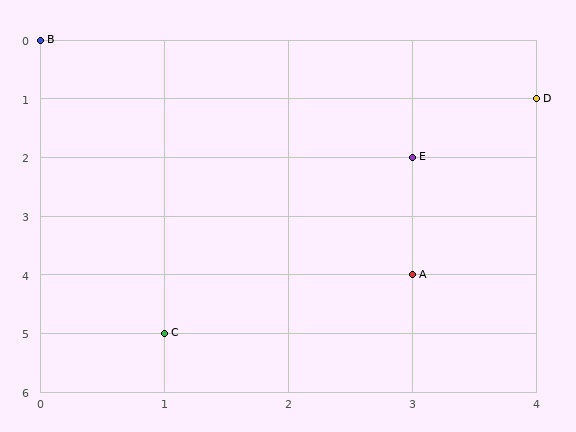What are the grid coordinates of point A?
Point A is at grid coordinates (3, 4).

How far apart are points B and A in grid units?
Points B and A are 3 columns and 4 rows apart (about 5.0 grid units diagonally).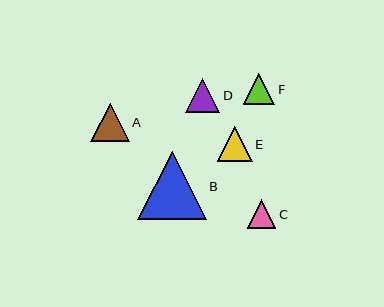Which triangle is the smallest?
Triangle C is the smallest with a size of approximately 28 pixels.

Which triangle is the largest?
Triangle B is the largest with a size of approximately 68 pixels.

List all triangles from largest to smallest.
From largest to smallest: B, A, E, D, F, C.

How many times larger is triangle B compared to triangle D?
Triangle B is approximately 2.0 times the size of triangle D.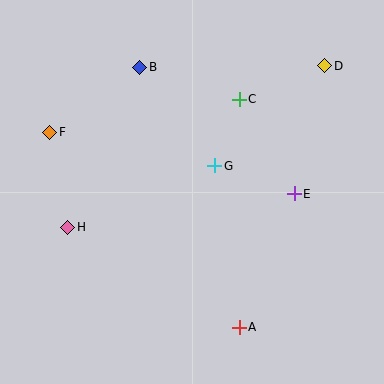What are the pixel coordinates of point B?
Point B is at (140, 67).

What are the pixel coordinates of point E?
Point E is at (294, 194).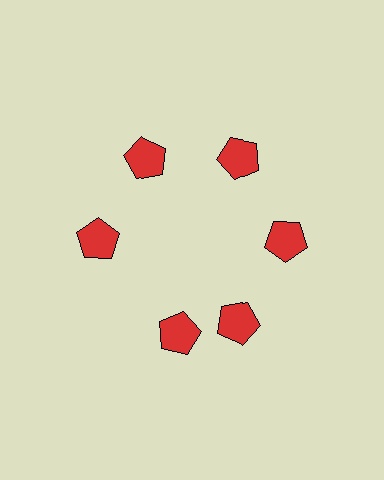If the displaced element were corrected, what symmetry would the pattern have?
It would have 6-fold rotational symmetry — the pattern would map onto itself every 60 degrees.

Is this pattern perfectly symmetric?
No. The 6 red pentagons are arranged in a ring, but one element near the 7 o'clock position is rotated out of alignment along the ring, breaking the 6-fold rotational symmetry.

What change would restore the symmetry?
The symmetry would be restored by rotating it back into even spacing with its neighbors so that all 6 pentagons sit at equal angles and equal distance from the center.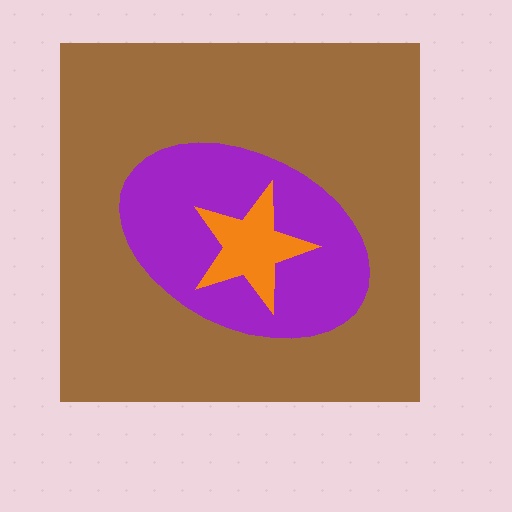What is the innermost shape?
The orange star.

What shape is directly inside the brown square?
The purple ellipse.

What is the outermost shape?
The brown square.